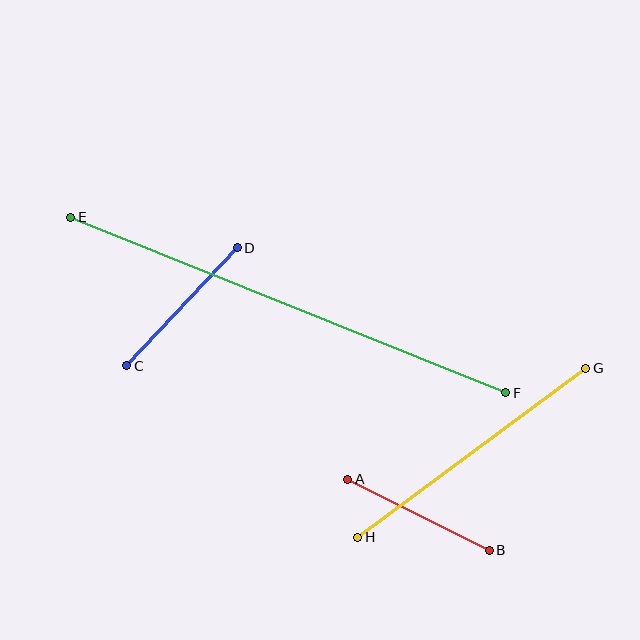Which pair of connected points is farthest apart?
Points E and F are farthest apart.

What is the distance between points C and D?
The distance is approximately 162 pixels.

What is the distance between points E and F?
The distance is approximately 469 pixels.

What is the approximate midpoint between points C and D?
The midpoint is at approximately (182, 307) pixels.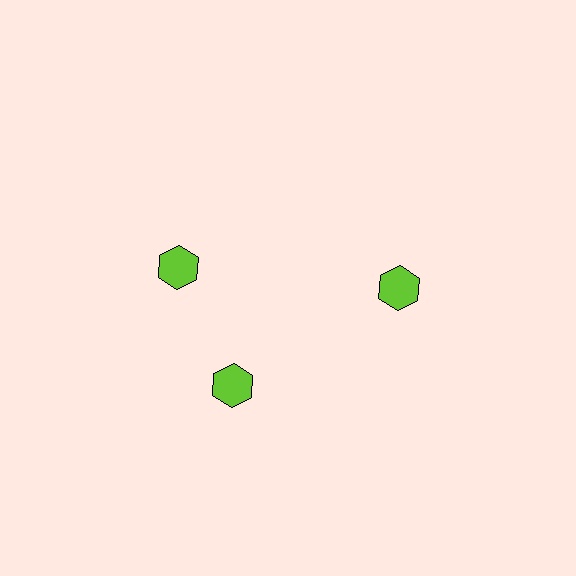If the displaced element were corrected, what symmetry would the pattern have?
It would have 3-fold rotational symmetry — the pattern would map onto itself every 120 degrees.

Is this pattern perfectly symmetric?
No. The 3 lime hexagons are arranged in a ring, but one element near the 11 o'clock position is rotated out of alignment along the ring, breaking the 3-fold rotational symmetry.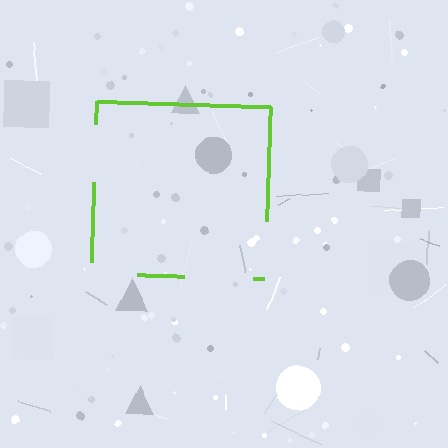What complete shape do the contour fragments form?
The contour fragments form a square.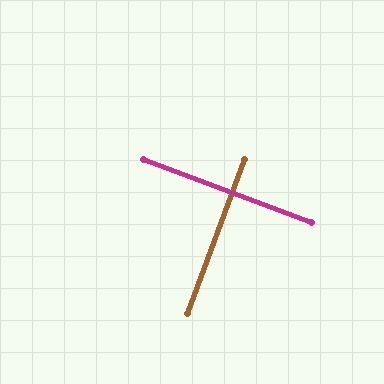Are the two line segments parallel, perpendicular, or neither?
Perpendicular — they meet at approximately 90°.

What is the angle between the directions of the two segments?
Approximately 90 degrees.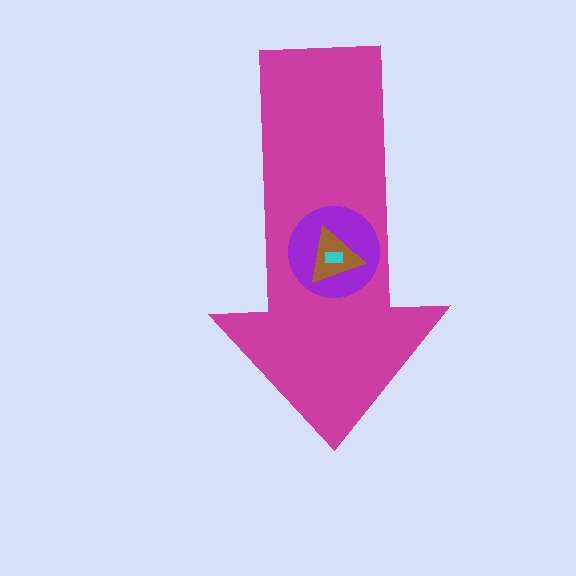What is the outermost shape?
The magenta arrow.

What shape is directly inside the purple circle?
The brown triangle.